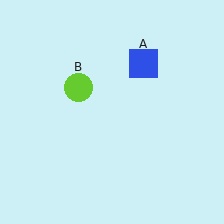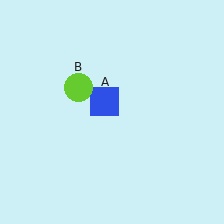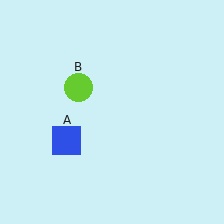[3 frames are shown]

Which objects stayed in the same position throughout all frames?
Lime circle (object B) remained stationary.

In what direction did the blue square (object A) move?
The blue square (object A) moved down and to the left.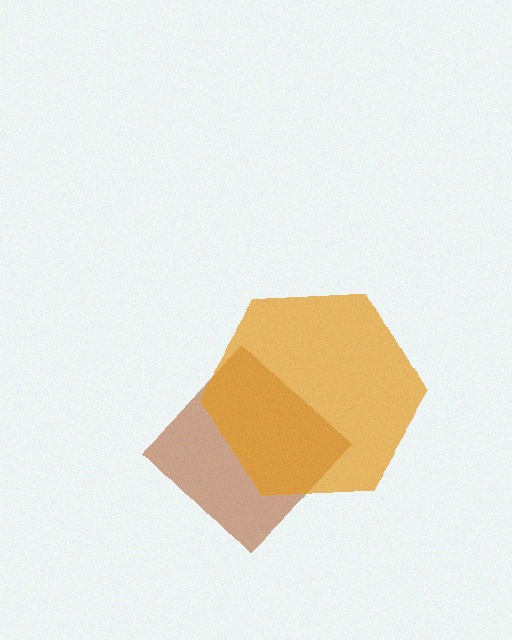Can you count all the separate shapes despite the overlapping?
Yes, there are 2 separate shapes.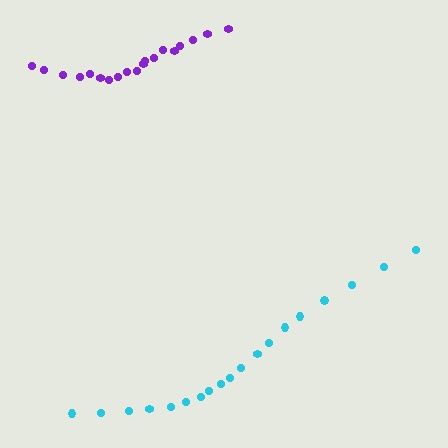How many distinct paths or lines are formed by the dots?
There are 2 distinct paths.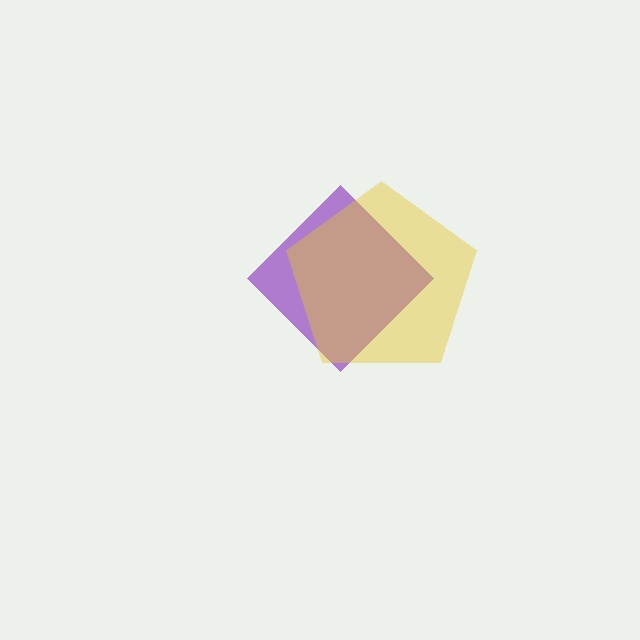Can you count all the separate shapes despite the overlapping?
Yes, there are 2 separate shapes.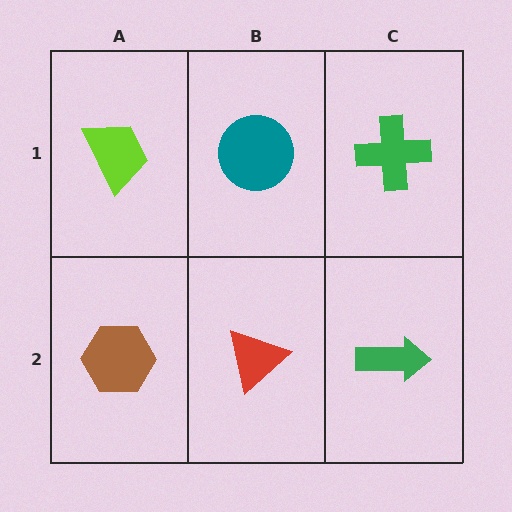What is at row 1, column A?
A lime trapezoid.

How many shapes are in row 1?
3 shapes.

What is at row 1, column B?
A teal circle.